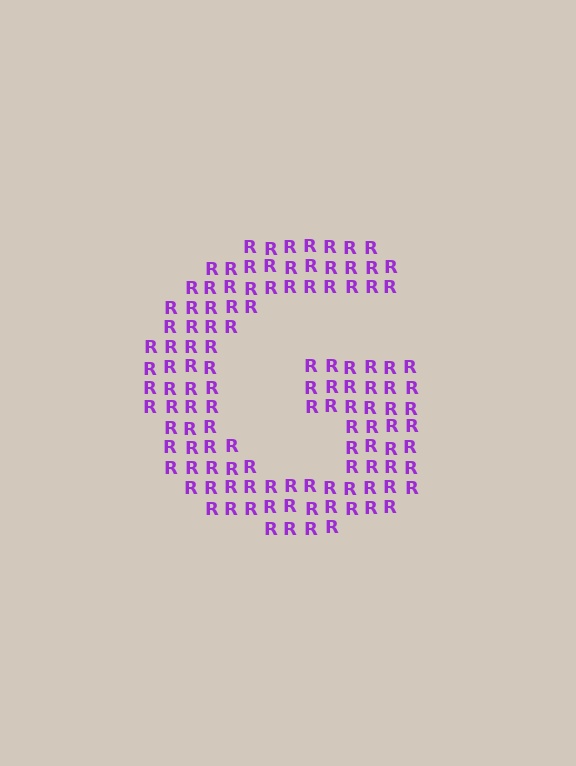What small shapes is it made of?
It is made of small letter R's.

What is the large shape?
The large shape is the letter G.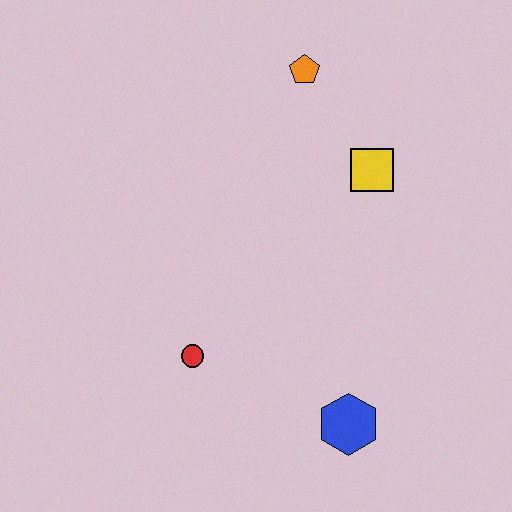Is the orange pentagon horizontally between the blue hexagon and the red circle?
Yes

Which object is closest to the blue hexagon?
The red circle is closest to the blue hexagon.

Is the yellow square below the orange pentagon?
Yes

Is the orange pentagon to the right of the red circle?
Yes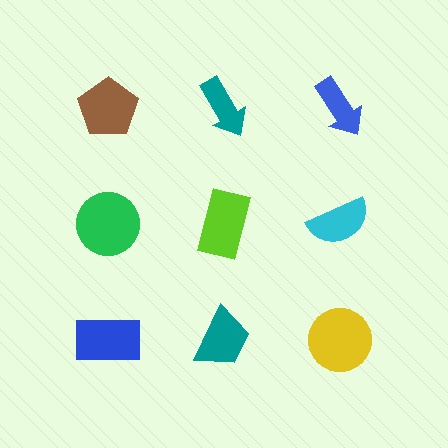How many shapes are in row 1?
3 shapes.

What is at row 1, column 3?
A blue arrow.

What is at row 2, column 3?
A cyan semicircle.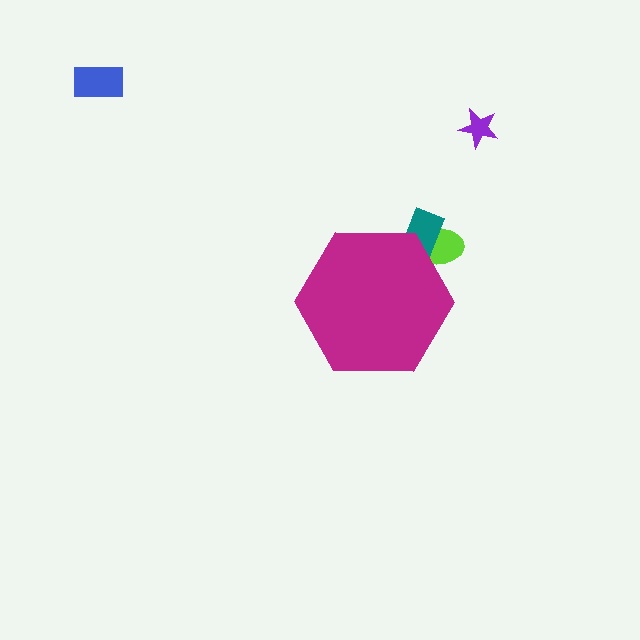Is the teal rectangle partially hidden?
Yes, the teal rectangle is partially hidden behind the magenta hexagon.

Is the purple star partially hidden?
No, the purple star is fully visible.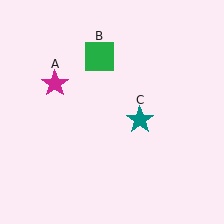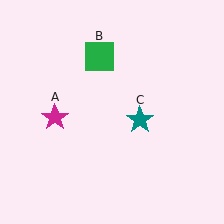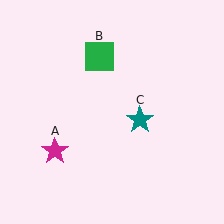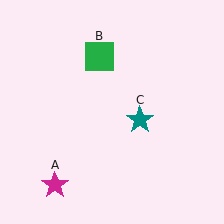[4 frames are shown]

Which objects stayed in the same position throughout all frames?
Green square (object B) and teal star (object C) remained stationary.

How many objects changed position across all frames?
1 object changed position: magenta star (object A).